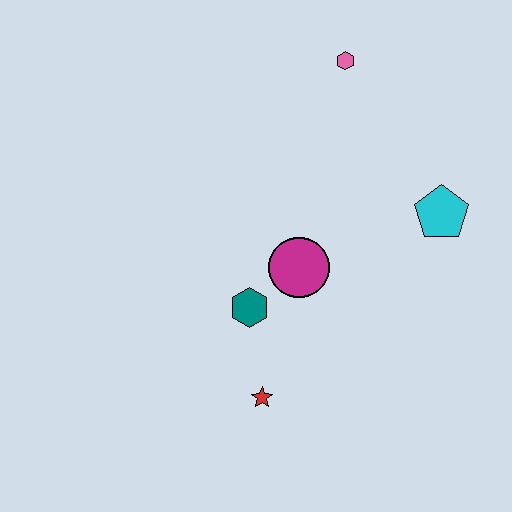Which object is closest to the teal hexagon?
The magenta circle is closest to the teal hexagon.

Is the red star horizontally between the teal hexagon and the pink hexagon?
Yes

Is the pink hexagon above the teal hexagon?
Yes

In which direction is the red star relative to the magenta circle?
The red star is below the magenta circle.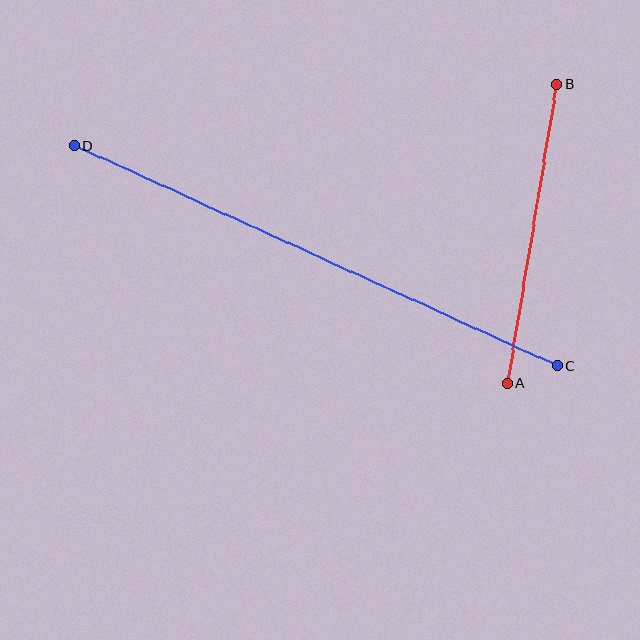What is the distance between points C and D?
The distance is approximately 531 pixels.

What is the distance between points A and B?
The distance is approximately 303 pixels.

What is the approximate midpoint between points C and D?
The midpoint is at approximately (316, 256) pixels.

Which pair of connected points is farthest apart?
Points C and D are farthest apart.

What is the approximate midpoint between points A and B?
The midpoint is at approximately (532, 234) pixels.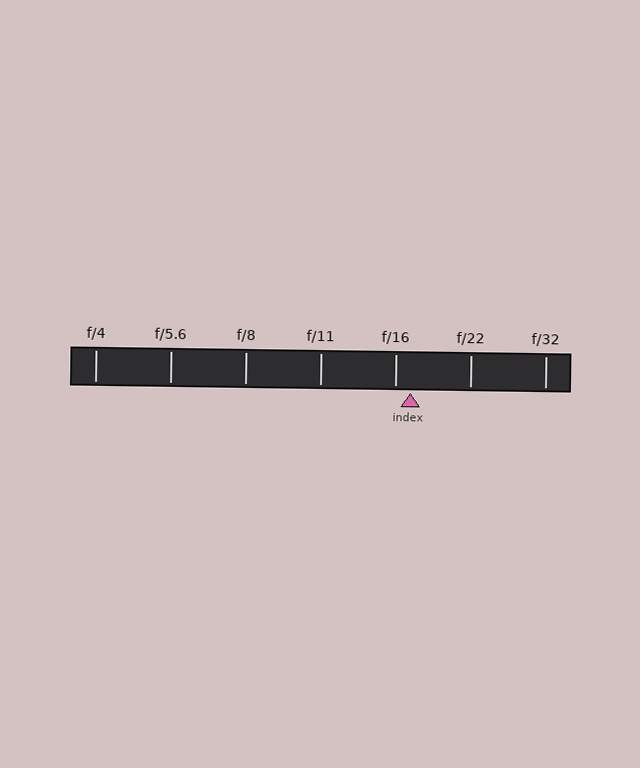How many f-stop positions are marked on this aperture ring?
There are 7 f-stop positions marked.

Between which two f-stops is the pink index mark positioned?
The index mark is between f/16 and f/22.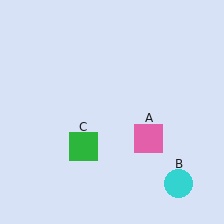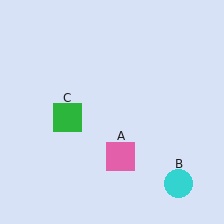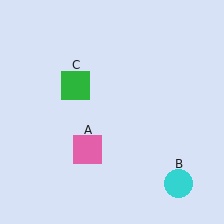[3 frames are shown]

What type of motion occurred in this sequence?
The pink square (object A), green square (object C) rotated clockwise around the center of the scene.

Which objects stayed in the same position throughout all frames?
Cyan circle (object B) remained stationary.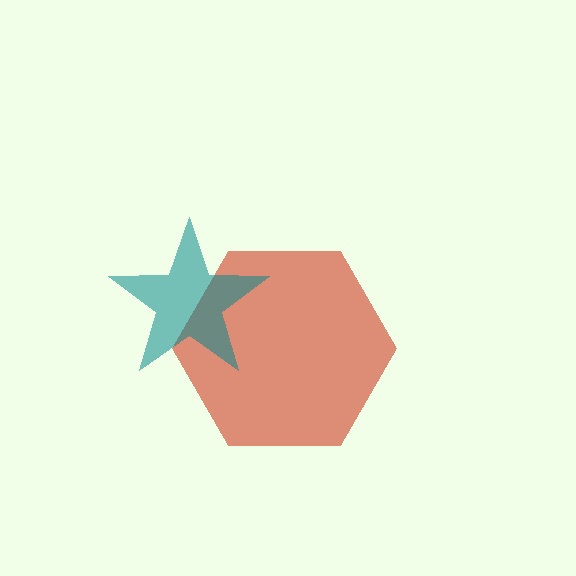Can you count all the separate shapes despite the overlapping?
Yes, there are 2 separate shapes.